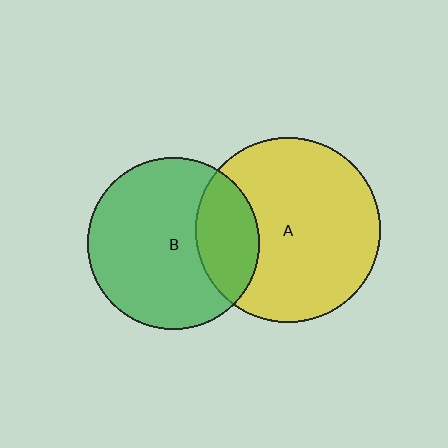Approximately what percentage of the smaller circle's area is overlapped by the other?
Approximately 25%.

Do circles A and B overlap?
Yes.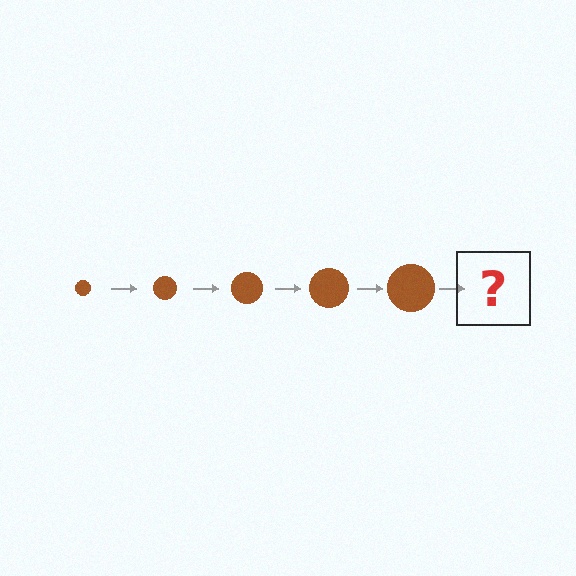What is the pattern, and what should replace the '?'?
The pattern is that the circle gets progressively larger each step. The '?' should be a brown circle, larger than the previous one.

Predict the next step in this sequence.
The next step is a brown circle, larger than the previous one.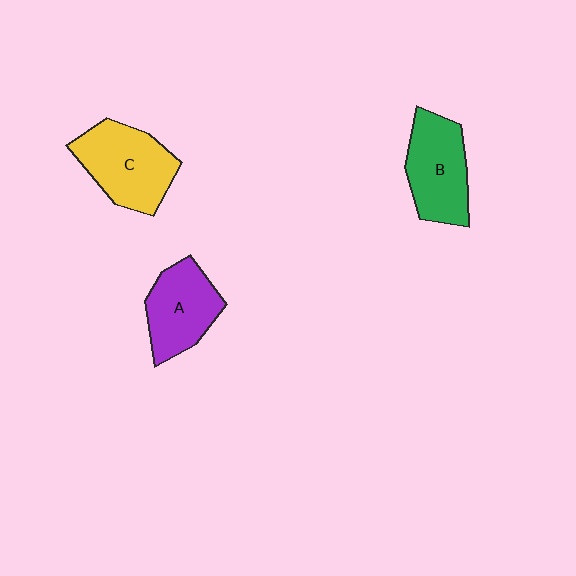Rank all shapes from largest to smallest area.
From largest to smallest: C (yellow), B (green), A (purple).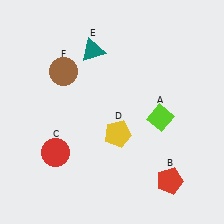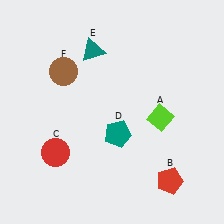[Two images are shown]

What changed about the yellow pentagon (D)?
In Image 1, D is yellow. In Image 2, it changed to teal.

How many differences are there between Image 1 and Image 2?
There is 1 difference between the two images.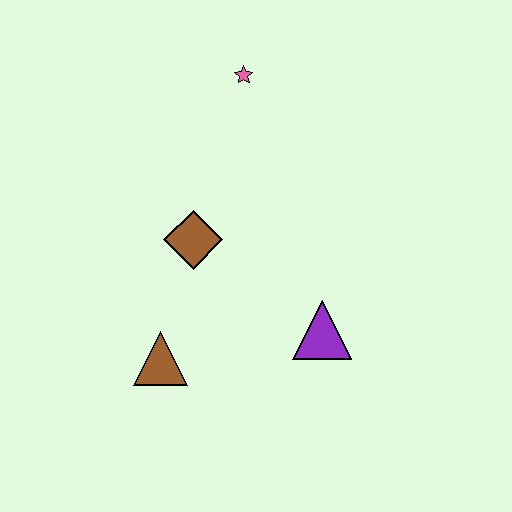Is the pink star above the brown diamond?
Yes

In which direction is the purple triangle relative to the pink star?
The purple triangle is below the pink star.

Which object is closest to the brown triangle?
The brown diamond is closest to the brown triangle.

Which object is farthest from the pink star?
The brown triangle is farthest from the pink star.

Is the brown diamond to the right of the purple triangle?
No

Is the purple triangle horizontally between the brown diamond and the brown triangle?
No